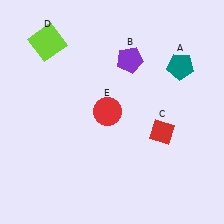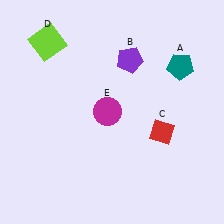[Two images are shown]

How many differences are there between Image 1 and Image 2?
There is 1 difference between the two images.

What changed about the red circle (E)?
In Image 1, E is red. In Image 2, it changed to magenta.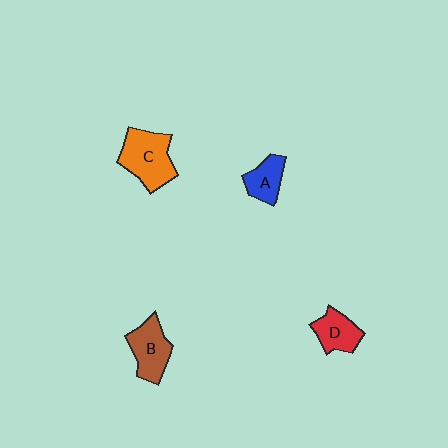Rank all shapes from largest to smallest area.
From largest to smallest: C (orange), B (brown), D (red), A (blue).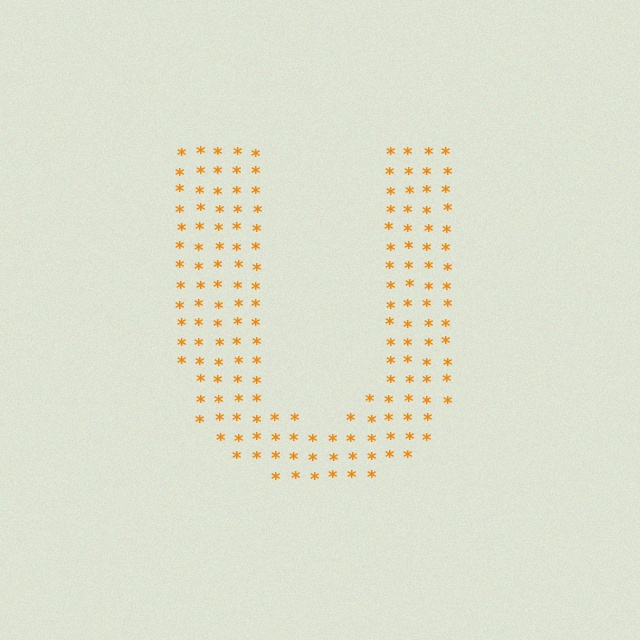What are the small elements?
The small elements are asterisks.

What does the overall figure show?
The overall figure shows the letter U.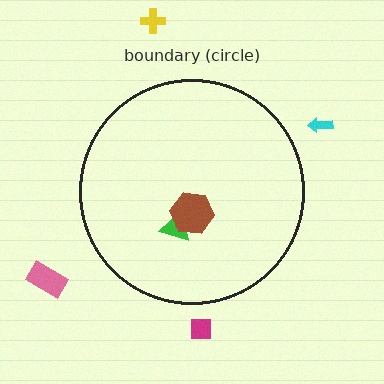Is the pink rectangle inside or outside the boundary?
Outside.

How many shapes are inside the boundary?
2 inside, 4 outside.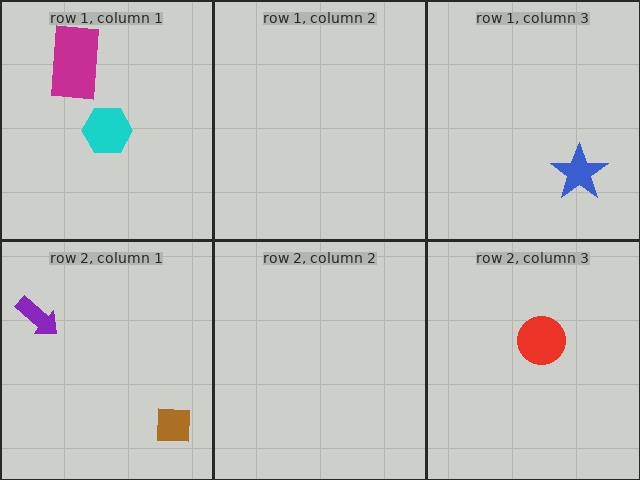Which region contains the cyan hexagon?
The row 1, column 1 region.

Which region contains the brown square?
The row 2, column 1 region.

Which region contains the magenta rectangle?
The row 1, column 1 region.